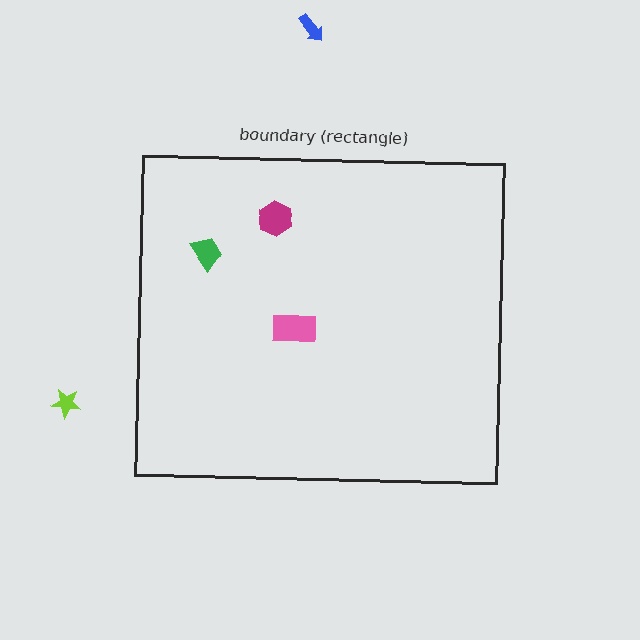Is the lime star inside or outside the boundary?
Outside.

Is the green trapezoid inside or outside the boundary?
Inside.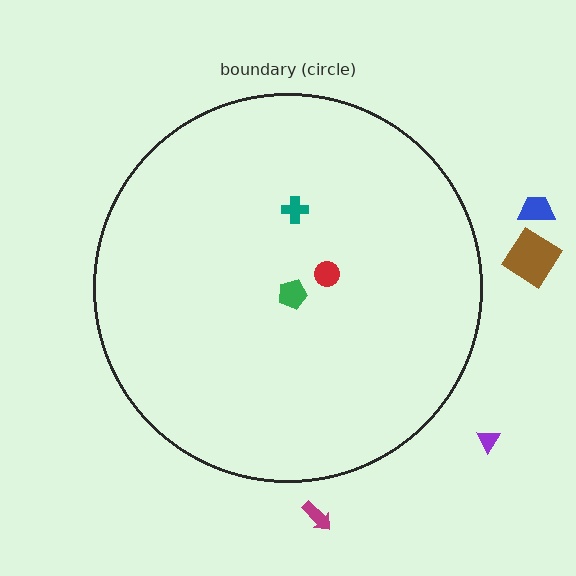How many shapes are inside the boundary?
3 inside, 4 outside.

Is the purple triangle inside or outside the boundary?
Outside.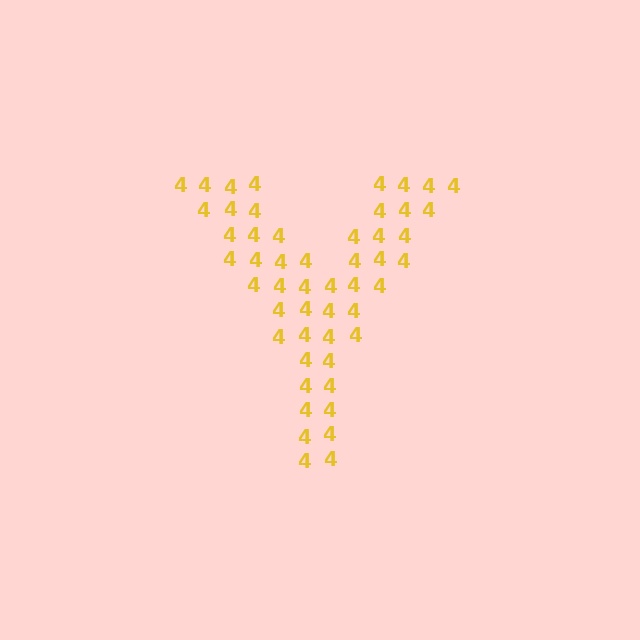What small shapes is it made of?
It is made of small digit 4's.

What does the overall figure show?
The overall figure shows the letter Y.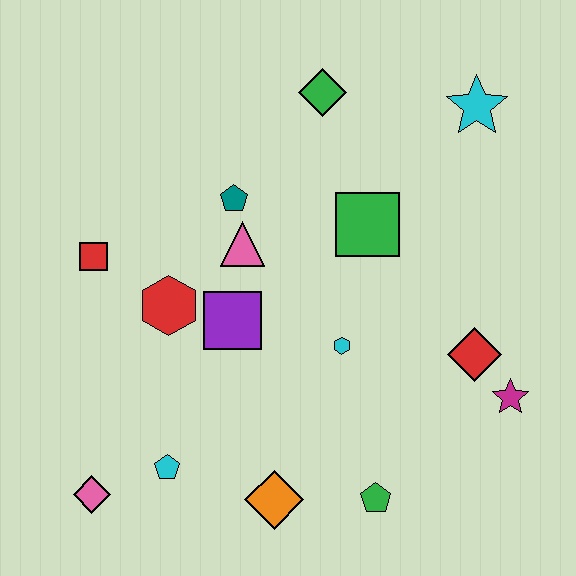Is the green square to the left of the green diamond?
No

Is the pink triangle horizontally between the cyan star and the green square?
No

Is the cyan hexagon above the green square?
No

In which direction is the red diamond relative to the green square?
The red diamond is below the green square.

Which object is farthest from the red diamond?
The pink diamond is farthest from the red diamond.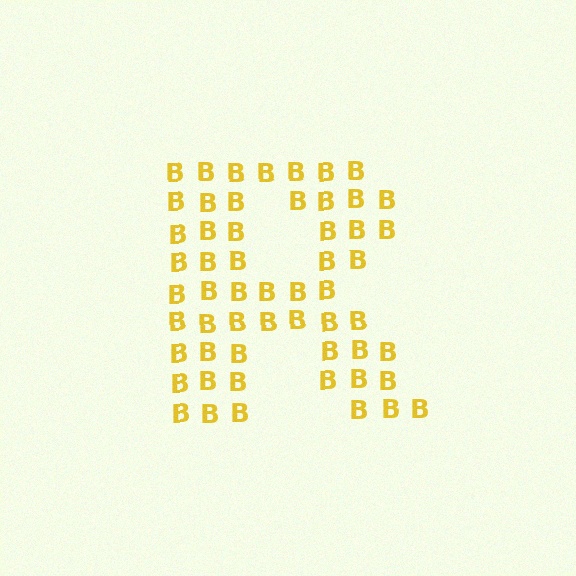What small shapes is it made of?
It is made of small letter B's.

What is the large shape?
The large shape is the letter R.